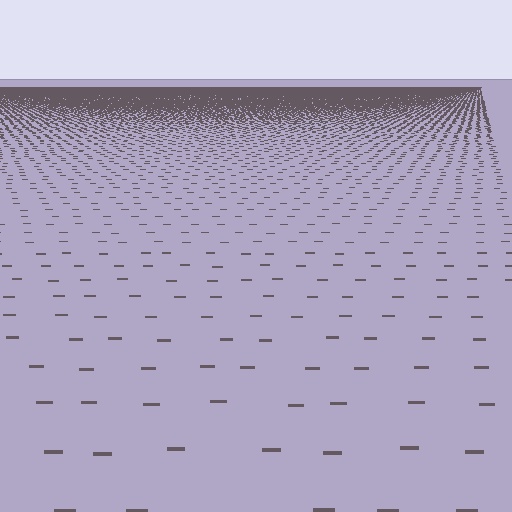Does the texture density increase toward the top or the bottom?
Density increases toward the top.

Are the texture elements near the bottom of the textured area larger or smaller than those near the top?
Larger. Near the bottom, elements are closer to the viewer and appear at a bigger on-screen size.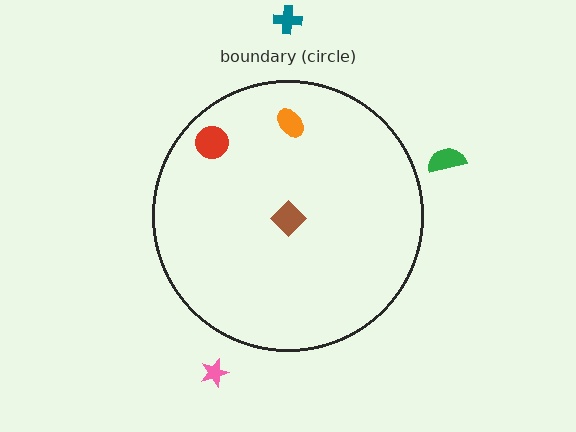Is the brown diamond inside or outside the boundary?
Inside.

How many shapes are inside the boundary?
3 inside, 3 outside.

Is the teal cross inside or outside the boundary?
Outside.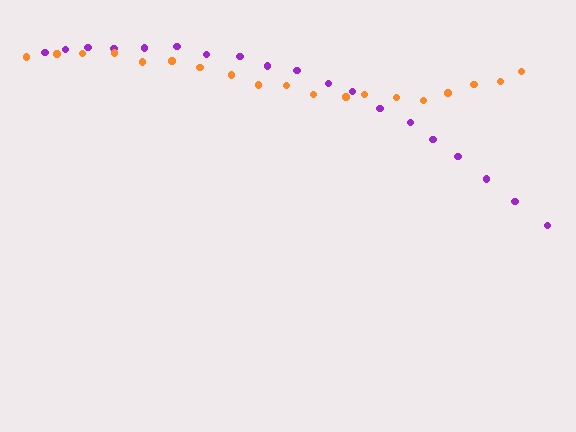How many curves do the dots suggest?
There are 2 distinct paths.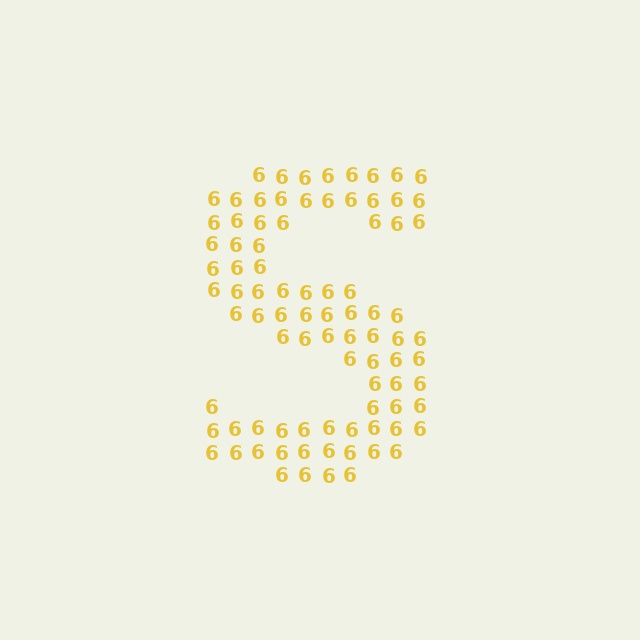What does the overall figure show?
The overall figure shows the letter S.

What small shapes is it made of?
It is made of small digit 6's.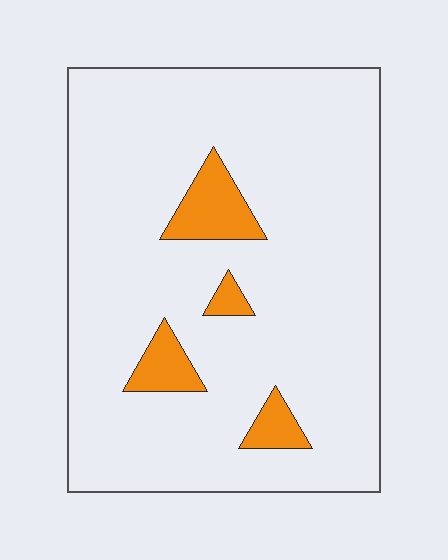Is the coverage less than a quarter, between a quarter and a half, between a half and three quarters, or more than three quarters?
Less than a quarter.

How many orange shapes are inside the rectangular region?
4.